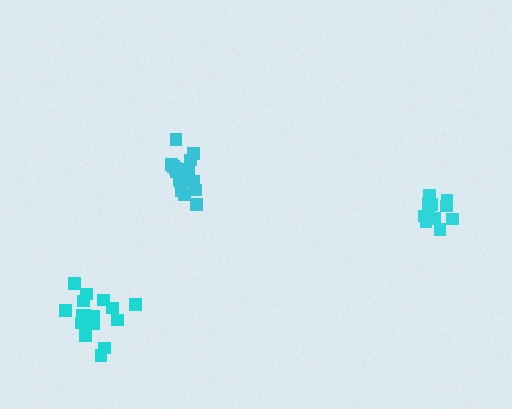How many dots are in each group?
Group 1: 16 dots, Group 2: 12 dots, Group 3: 17 dots (45 total).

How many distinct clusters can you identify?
There are 3 distinct clusters.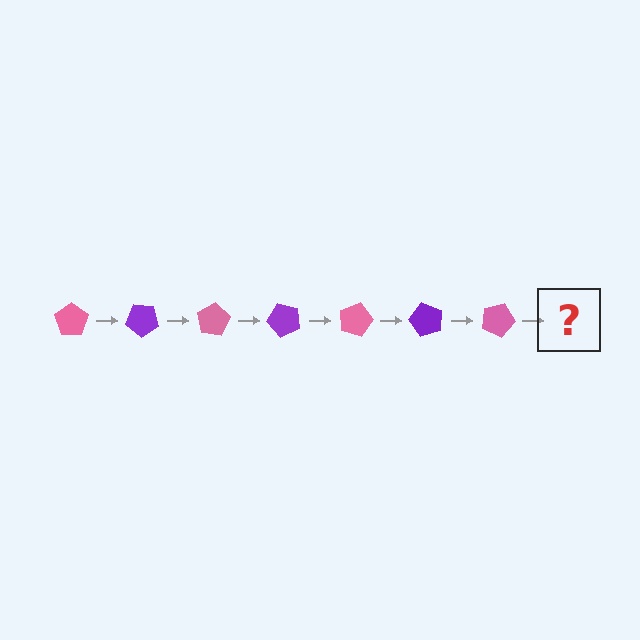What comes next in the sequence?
The next element should be a purple pentagon, rotated 280 degrees from the start.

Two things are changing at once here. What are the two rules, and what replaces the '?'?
The two rules are that it rotates 40 degrees each step and the color cycles through pink and purple. The '?' should be a purple pentagon, rotated 280 degrees from the start.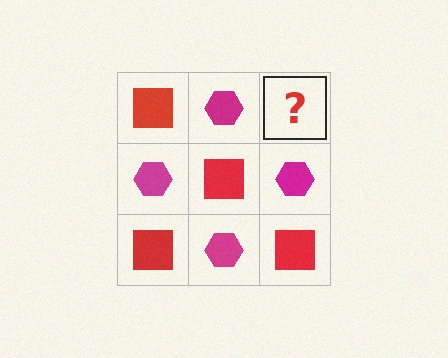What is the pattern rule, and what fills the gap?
The rule is that it alternates red square and magenta hexagon in a checkerboard pattern. The gap should be filled with a red square.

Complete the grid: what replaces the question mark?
The question mark should be replaced with a red square.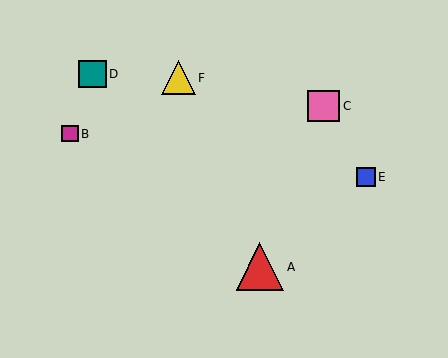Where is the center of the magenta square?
The center of the magenta square is at (70, 134).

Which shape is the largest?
The red triangle (labeled A) is the largest.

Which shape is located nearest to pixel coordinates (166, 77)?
The yellow triangle (labeled F) at (178, 78) is nearest to that location.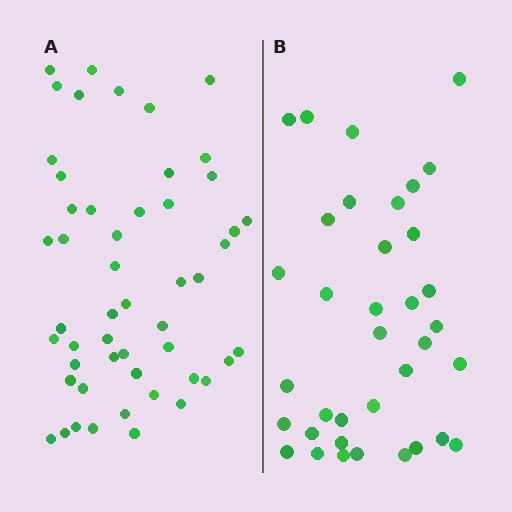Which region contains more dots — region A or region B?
Region A (the left region) has more dots.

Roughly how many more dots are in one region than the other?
Region A has approximately 15 more dots than region B.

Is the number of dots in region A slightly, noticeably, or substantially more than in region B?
Region A has noticeably more, but not dramatically so. The ratio is roughly 1.4 to 1.